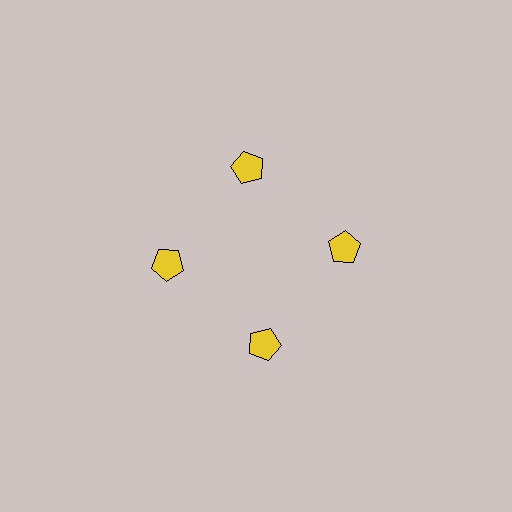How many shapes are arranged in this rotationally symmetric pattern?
There are 4 shapes, arranged in 4 groups of 1.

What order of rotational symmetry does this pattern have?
This pattern has 4-fold rotational symmetry.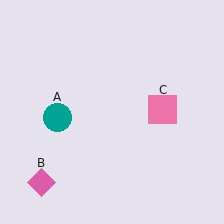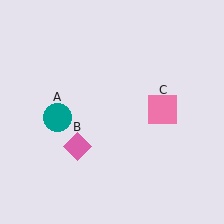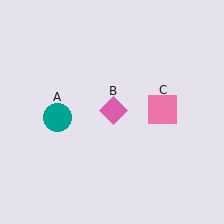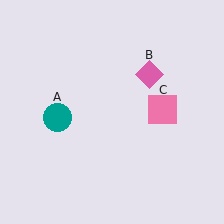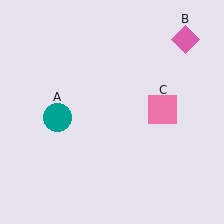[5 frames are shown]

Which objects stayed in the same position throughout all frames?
Teal circle (object A) and pink square (object C) remained stationary.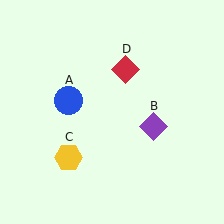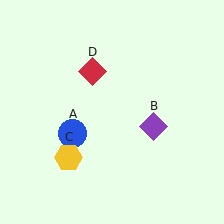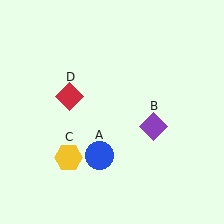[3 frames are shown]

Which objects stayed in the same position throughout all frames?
Purple diamond (object B) and yellow hexagon (object C) remained stationary.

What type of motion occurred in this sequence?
The blue circle (object A), red diamond (object D) rotated counterclockwise around the center of the scene.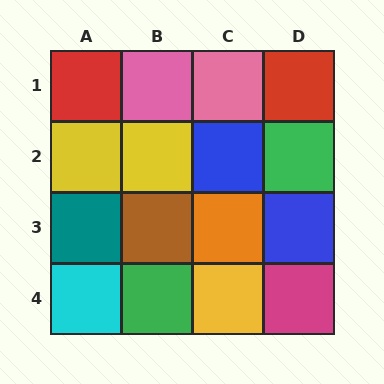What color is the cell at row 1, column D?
Red.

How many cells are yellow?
3 cells are yellow.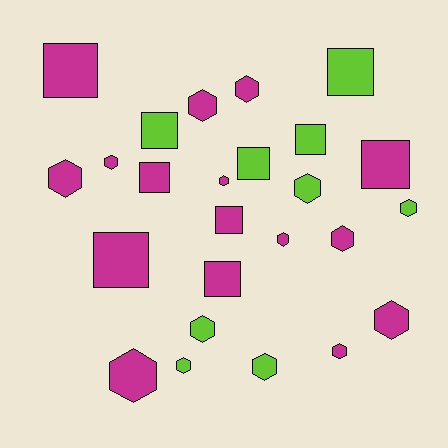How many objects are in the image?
There are 25 objects.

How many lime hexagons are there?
There are 5 lime hexagons.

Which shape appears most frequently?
Hexagon, with 15 objects.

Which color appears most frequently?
Magenta, with 16 objects.